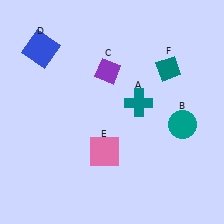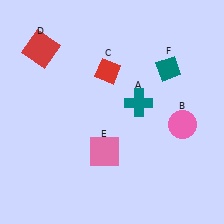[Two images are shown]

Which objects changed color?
B changed from teal to pink. C changed from purple to red. D changed from blue to red.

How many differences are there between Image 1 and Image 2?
There are 3 differences between the two images.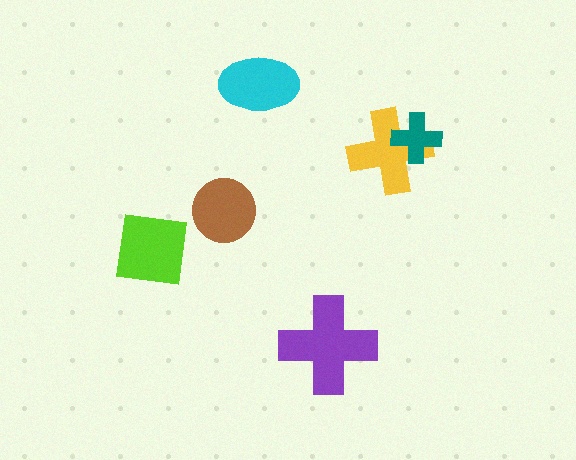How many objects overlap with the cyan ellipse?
0 objects overlap with the cyan ellipse.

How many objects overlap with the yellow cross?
1 object overlaps with the yellow cross.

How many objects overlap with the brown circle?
0 objects overlap with the brown circle.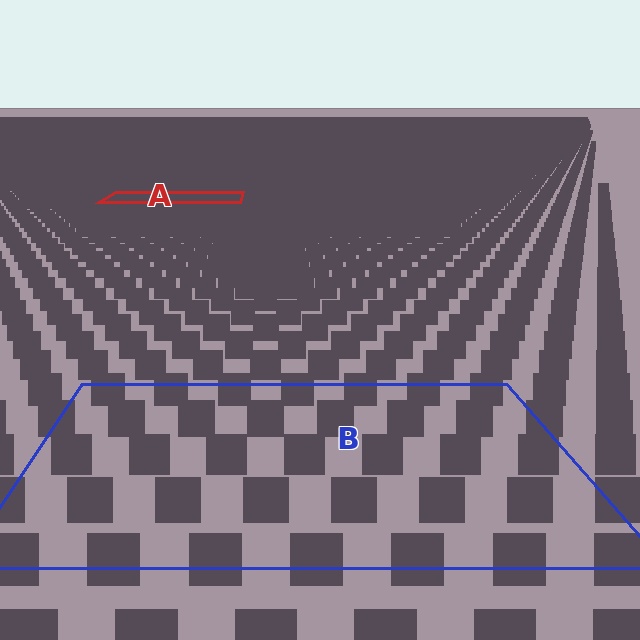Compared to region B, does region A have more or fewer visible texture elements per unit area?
Region A has more texture elements per unit area — they are packed more densely because it is farther away.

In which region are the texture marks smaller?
The texture marks are smaller in region A, because it is farther away.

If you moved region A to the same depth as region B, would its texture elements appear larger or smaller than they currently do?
They would appear larger. At a closer depth, the same texture elements are projected at a bigger on-screen size.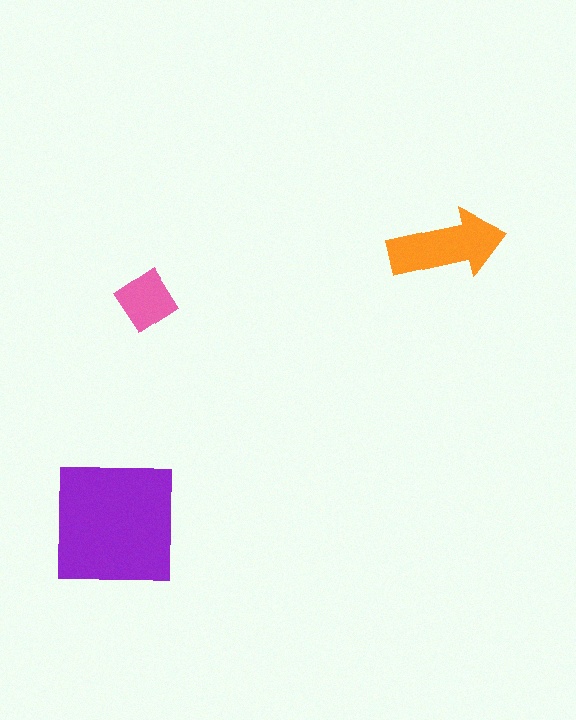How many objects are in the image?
There are 3 objects in the image.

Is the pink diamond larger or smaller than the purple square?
Smaller.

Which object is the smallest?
The pink diamond.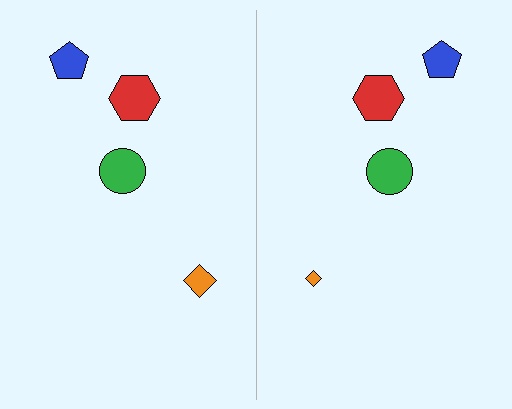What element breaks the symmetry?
The orange diamond on the right side has a different size than its mirror counterpart.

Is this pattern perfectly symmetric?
No, the pattern is not perfectly symmetric. The orange diamond on the right side has a different size than its mirror counterpart.